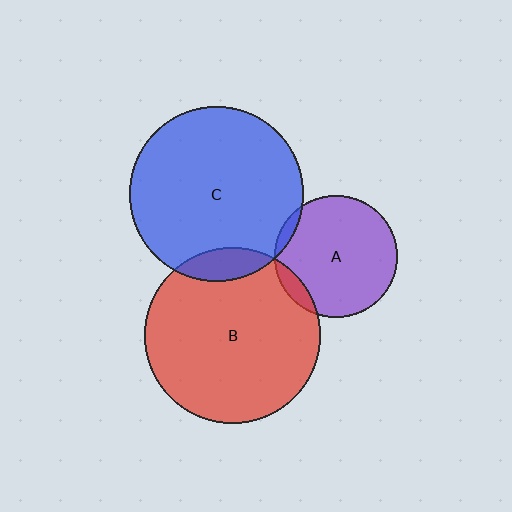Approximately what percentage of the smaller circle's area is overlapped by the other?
Approximately 10%.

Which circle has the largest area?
Circle B (red).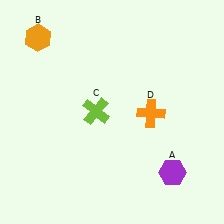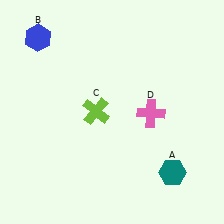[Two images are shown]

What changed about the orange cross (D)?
In Image 1, D is orange. In Image 2, it changed to pink.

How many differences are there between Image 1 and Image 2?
There are 3 differences between the two images.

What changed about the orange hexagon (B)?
In Image 1, B is orange. In Image 2, it changed to blue.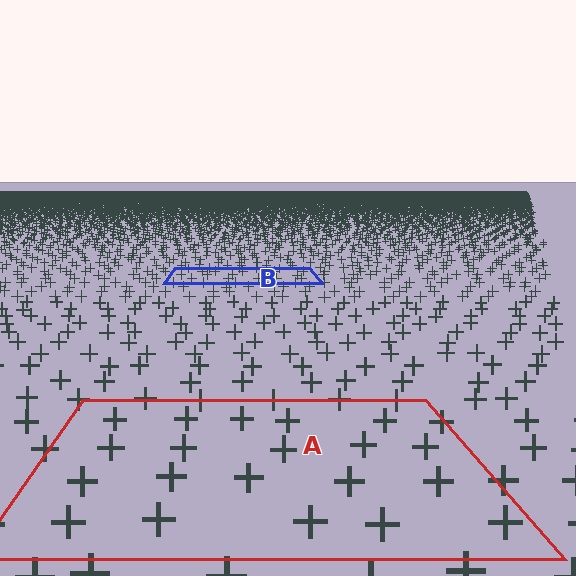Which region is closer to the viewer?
Region A is closer. The texture elements there are larger and more spread out.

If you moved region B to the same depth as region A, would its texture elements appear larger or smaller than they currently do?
They would appear larger. At a closer depth, the same texture elements are projected at a bigger on-screen size.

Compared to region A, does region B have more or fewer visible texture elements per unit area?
Region B has more texture elements per unit area — they are packed more densely because it is farther away.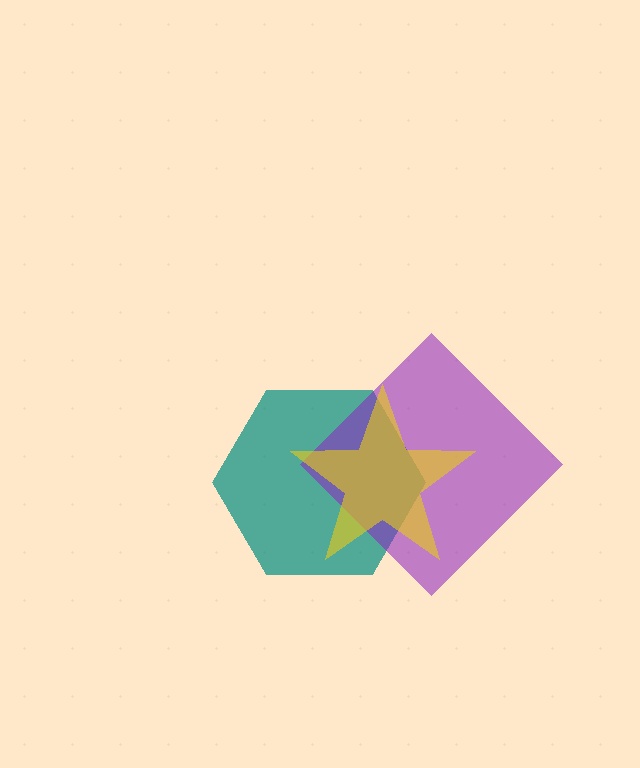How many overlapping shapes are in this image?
There are 3 overlapping shapes in the image.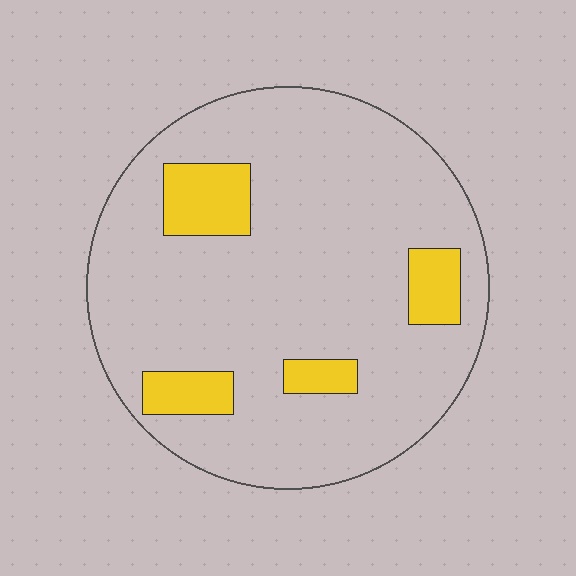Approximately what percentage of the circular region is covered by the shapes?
Approximately 15%.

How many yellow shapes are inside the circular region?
4.